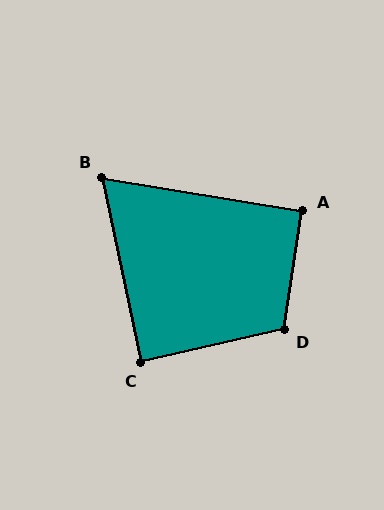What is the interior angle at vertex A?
Approximately 91 degrees (approximately right).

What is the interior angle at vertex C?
Approximately 89 degrees (approximately right).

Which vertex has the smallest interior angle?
B, at approximately 69 degrees.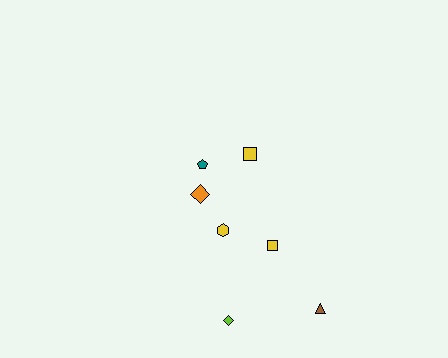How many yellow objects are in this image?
There are 3 yellow objects.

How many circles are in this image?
There are no circles.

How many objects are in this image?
There are 7 objects.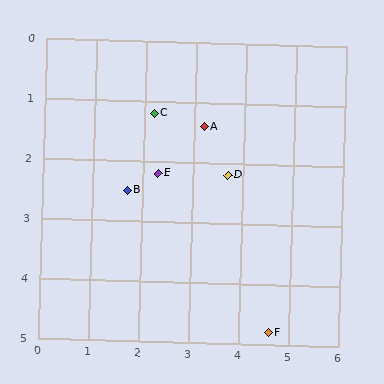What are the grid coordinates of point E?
Point E is at approximately (2.3, 2.2).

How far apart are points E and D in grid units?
Points E and D are about 1.4 grid units apart.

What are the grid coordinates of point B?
Point B is at approximately (1.7, 2.5).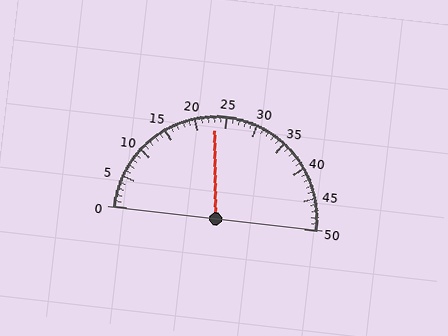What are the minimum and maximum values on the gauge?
The gauge ranges from 0 to 50.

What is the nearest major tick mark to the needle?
The nearest major tick mark is 25.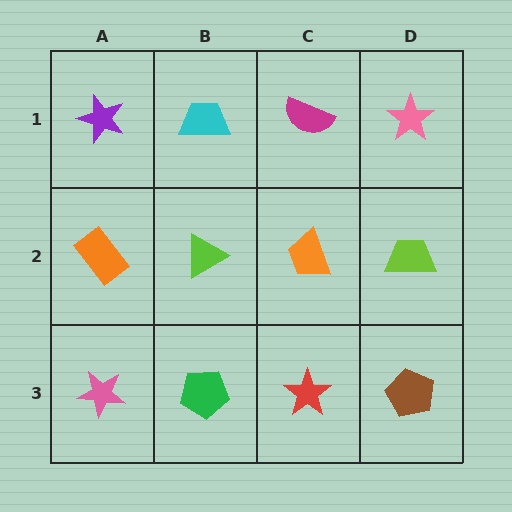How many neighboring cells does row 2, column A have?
3.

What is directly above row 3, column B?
A lime triangle.